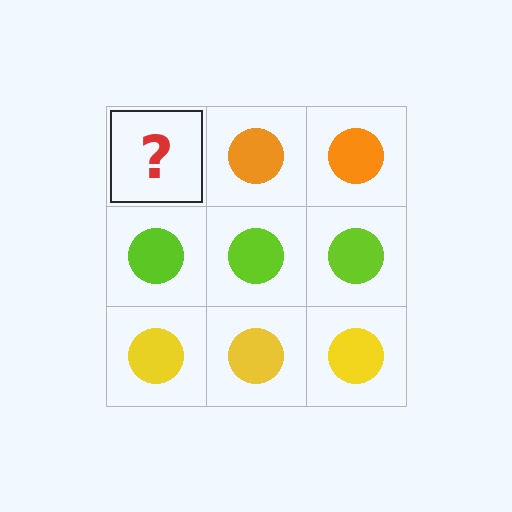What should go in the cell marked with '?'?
The missing cell should contain an orange circle.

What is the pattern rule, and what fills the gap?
The rule is that each row has a consistent color. The gap should be filled with an orange circle.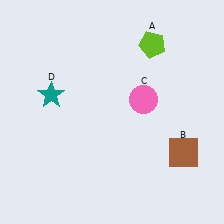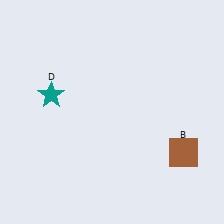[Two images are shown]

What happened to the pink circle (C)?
The pink circle (C) was removed in Image 2. It was in the top-right area of Image 1.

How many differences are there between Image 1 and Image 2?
There are 2 differences between the two images.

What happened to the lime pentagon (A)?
The lime pentagon (A) was removed in Image 2. It was in the top-right area of Image 1.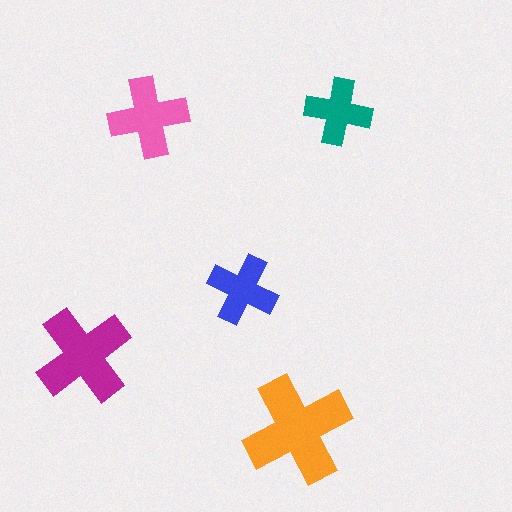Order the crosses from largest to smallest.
the orange one, the magenta one, the pink one, the blue one, the teal one.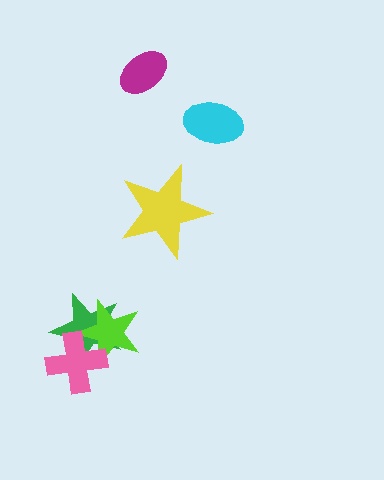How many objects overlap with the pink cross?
2 objects overlap with the pink cross.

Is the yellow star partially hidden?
No, no other shape covers it.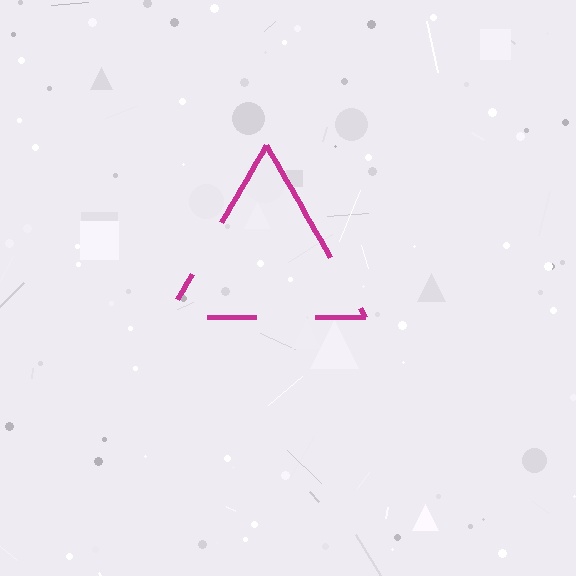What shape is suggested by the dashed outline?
The dashed outline suggests a triangle.